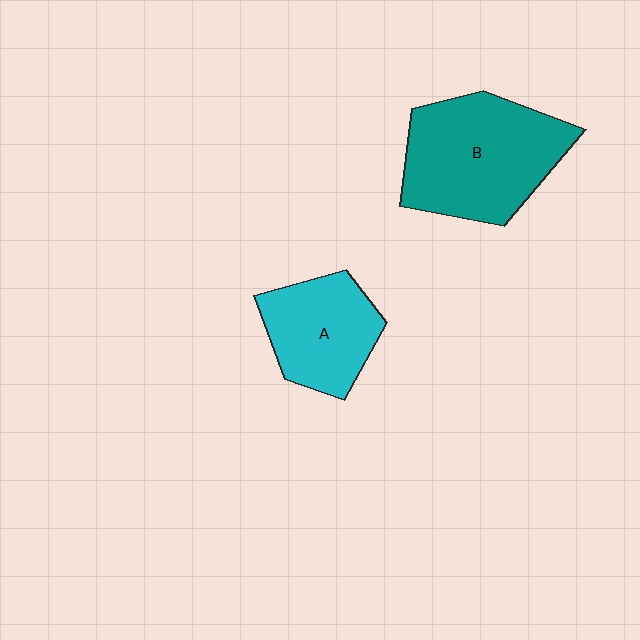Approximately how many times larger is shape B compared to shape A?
Approximately 1.5 times.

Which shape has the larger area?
Shape B (teal).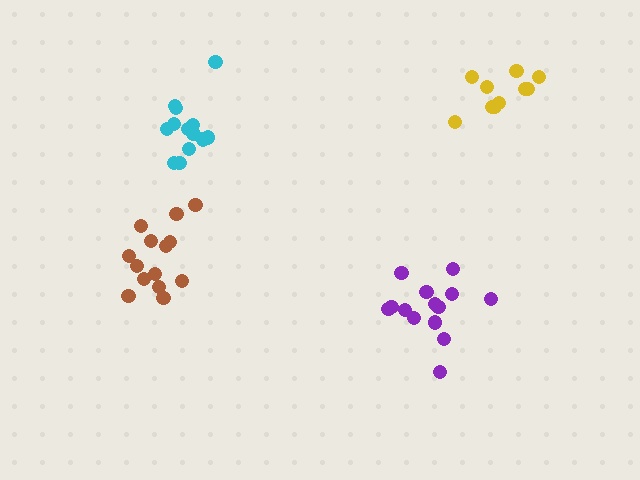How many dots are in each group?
Group 1: 14 dots, Group 2: 14 dots, Group 3: 11 dots, Group 4: 14 dots (53 total).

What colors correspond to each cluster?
The clusters are colored: cyan, brown, yellow, purple.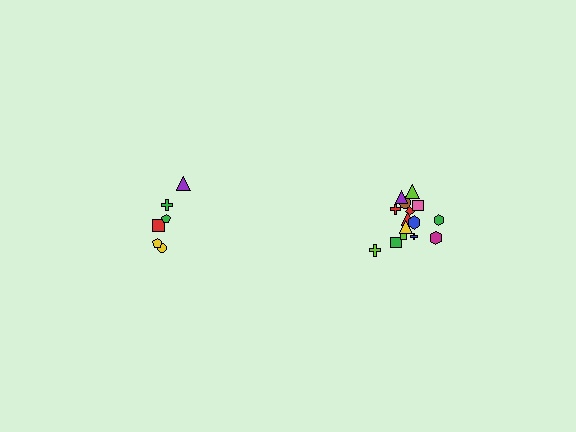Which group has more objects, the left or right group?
The right group.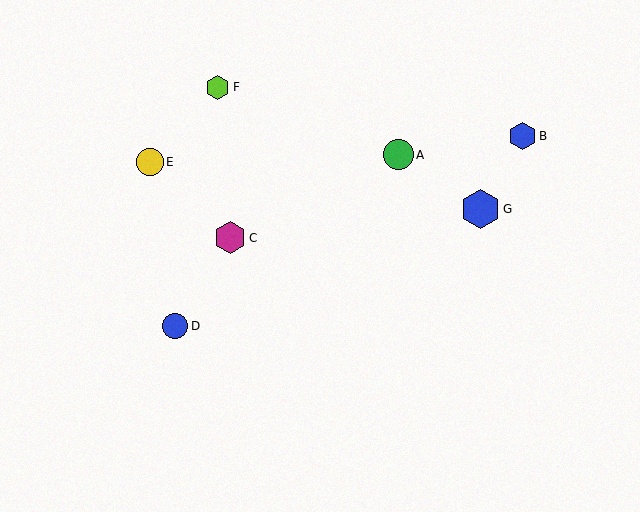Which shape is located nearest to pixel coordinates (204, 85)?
The lime hexagon (labeled F) at (218, 87) is nearest to that location.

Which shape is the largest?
The blue hexagon (labeled G) is the largest.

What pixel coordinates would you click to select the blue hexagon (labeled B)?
Click at (522, 136) to select the blue hexagon B.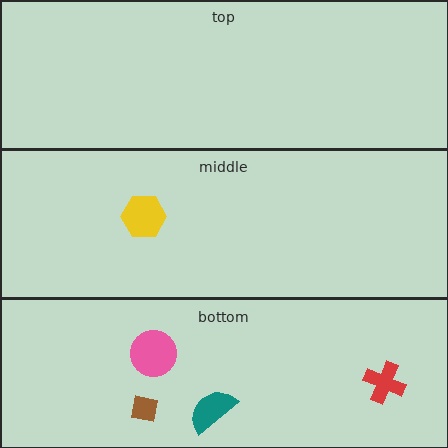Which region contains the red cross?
The bottom region.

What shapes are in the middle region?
The yellow hexagon.